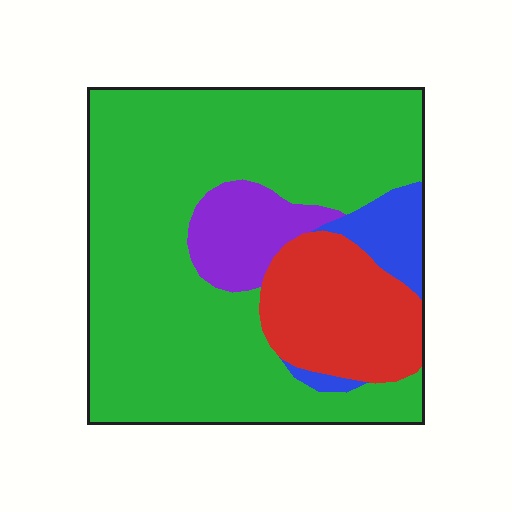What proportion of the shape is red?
Red takes up about one sixth (1/6) of the shape.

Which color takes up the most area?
Green, at roughly 70%.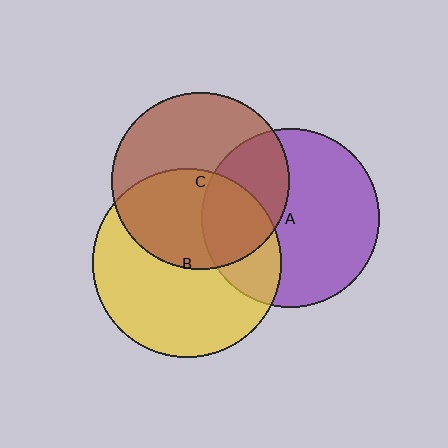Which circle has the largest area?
Circle B (yellow).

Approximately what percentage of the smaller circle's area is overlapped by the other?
Approximately 45%.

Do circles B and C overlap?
Yes.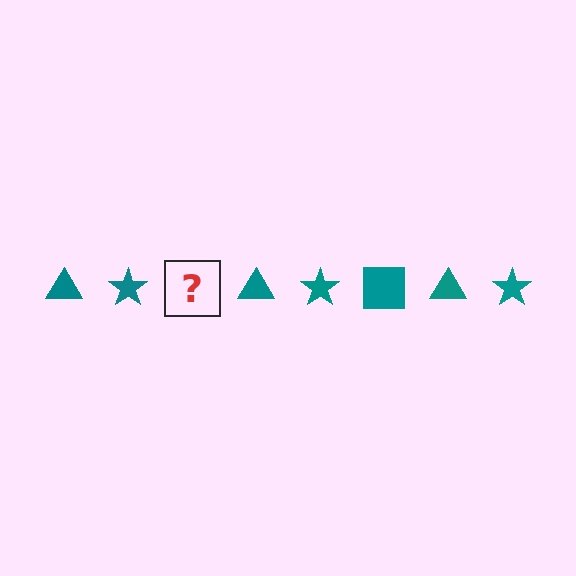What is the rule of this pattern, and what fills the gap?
The rule is that the pattern cycles through triangle, star, square shapes in teal. The gap should be filled with a teal square.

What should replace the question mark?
The question mark should be replaced with a teal square.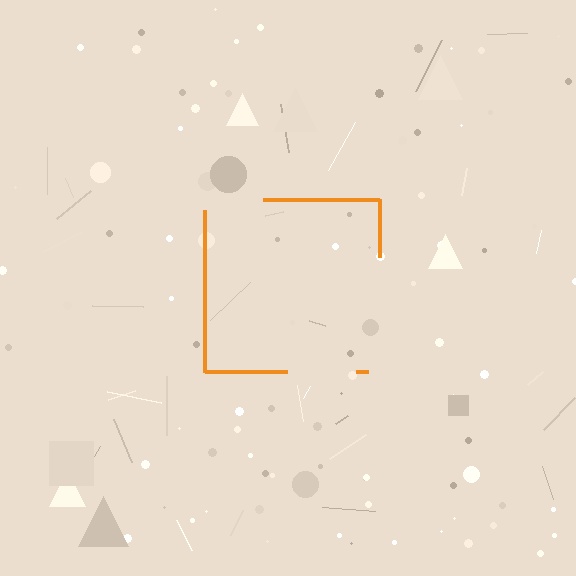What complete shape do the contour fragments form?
The contour fragments form a square.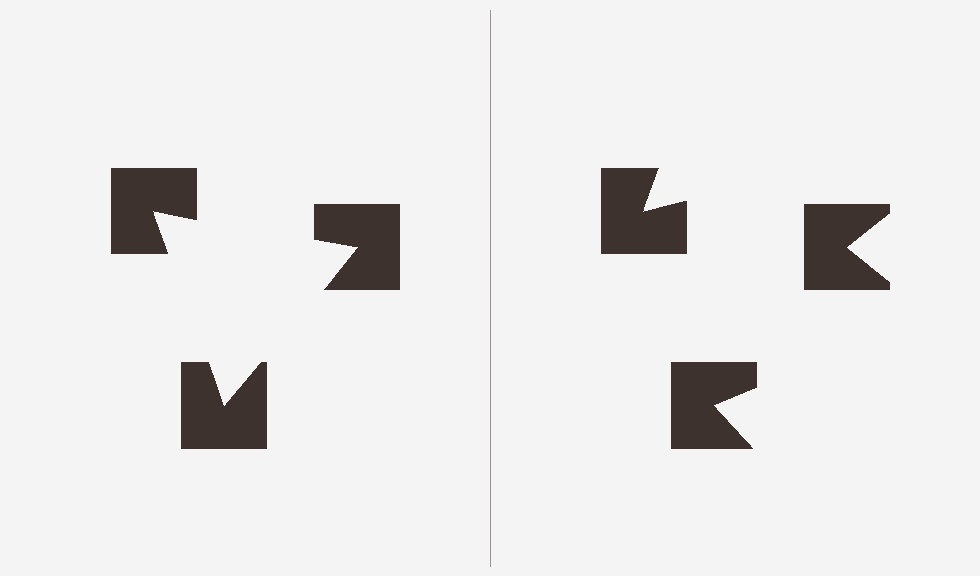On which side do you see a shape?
An illusory triangle appears on the left side. On the right side the wedge cuts are rotated, so no coherent shape forms.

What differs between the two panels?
The notched squares are positioned identically on both sides; only the wedge orientations differ. On the left they align to a triangle; on the right they are misaligned.